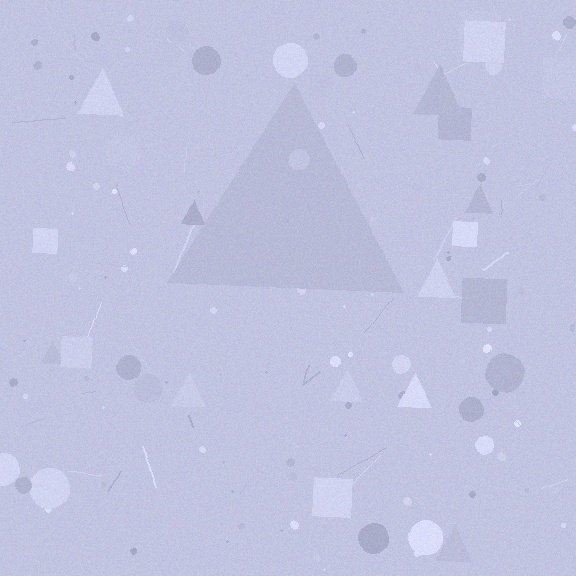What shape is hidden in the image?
A triangle is hidden in the image.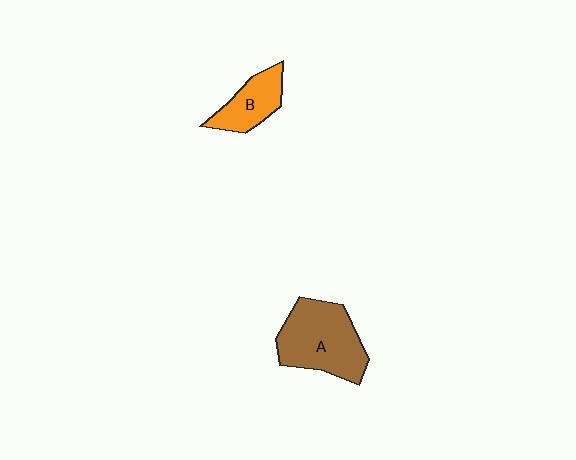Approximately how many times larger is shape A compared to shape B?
Approximately 1.9 times.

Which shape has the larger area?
Shape A (brown).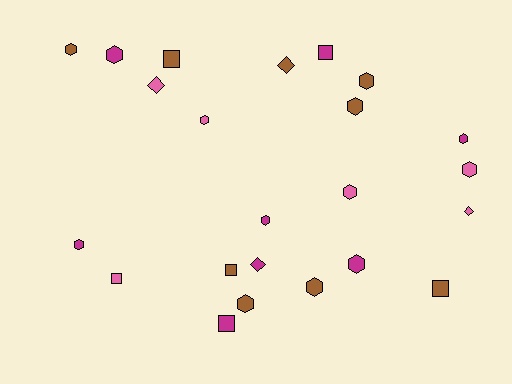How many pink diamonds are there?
There are 2 pink diamonds.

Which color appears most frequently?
Brown, with 9 objects.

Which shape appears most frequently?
Hexagon, with 13 objects.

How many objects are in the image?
There are 23 objects.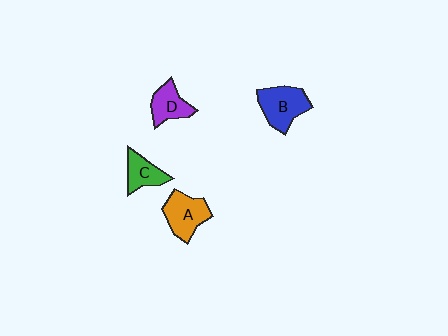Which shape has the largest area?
Shape B (blue).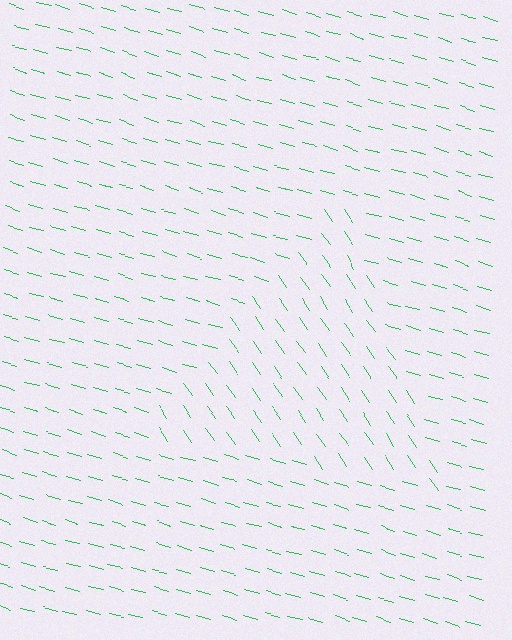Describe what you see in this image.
The image is filled with small green line segments. A triangle region in the image has lines oriented differently from the surrounding lines, creating a visible texture boundary.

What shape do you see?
I see a triangle.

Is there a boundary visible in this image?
Yes, there is a texture boundary formed by a change in line orientation.